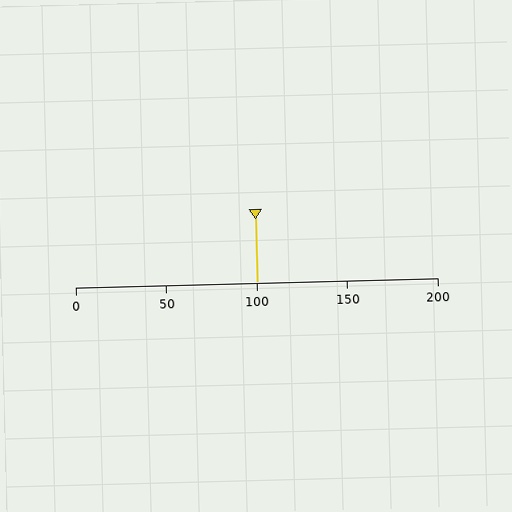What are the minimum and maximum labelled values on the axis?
The axis runs from 0 to 200.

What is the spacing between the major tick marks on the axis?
The major ticks are spaced 50 apart.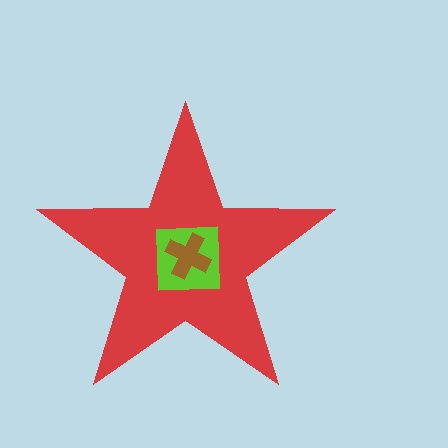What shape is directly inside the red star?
The lime square.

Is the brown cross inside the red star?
Yes.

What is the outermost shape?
The red star.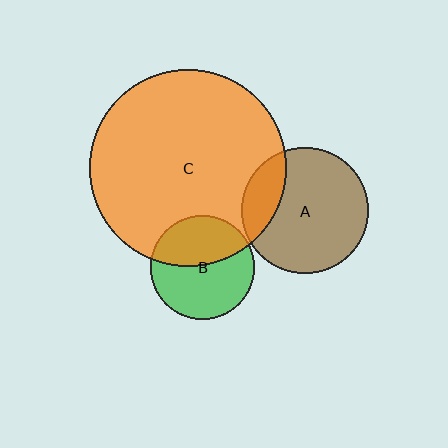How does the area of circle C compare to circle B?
Approximately 3.6 times.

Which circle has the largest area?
Circle C (orange).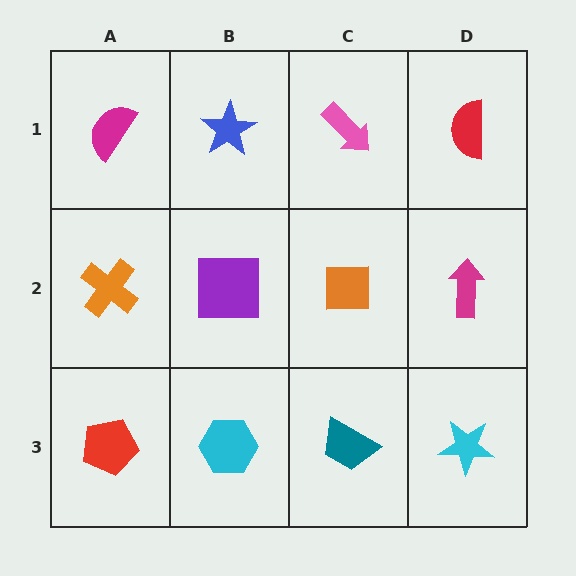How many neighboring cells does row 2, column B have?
4.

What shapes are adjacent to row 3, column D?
A magenta arrow (row 2, column D), a teal trapezoid (row 3, column C).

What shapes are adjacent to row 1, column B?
A purple square (row 2, column B), a magenta semicircle (row 1, column A), a pink arrow (row 1, column C).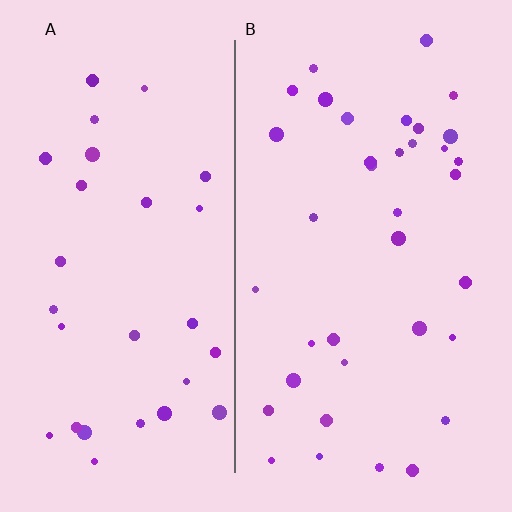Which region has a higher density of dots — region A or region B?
B (the right).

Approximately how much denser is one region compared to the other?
Approximately 1.2× — region B over region A.